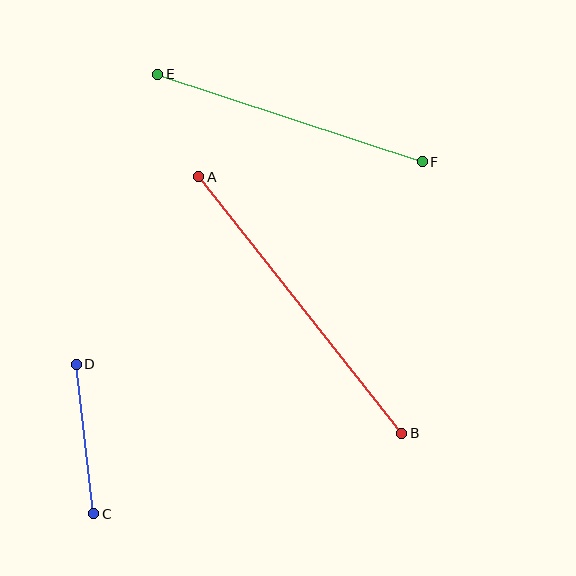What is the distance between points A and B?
The distance is approximately 327 pixels.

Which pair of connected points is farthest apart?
Points A and B are farthest apart.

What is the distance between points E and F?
The distance is approximately 279 pixels.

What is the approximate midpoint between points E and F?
The midpoint is at approximately (290, 118) pixels.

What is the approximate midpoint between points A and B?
The midpoint is at approximately (300, 305) pixels.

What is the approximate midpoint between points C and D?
The midpoint is at approximately (85, 439) pixels.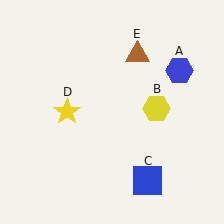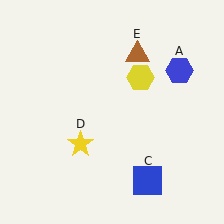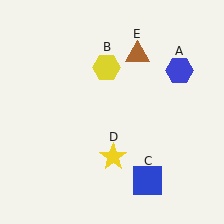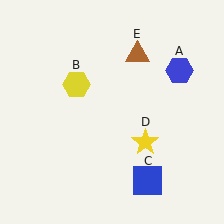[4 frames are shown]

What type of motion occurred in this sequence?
The yellow hexagon (object B), yellow star (object D) rotated counterclockwise around the center of the scene.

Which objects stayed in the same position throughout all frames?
Blue hexagon (object A) and blue square (object C) and brown triangle (object E) remained stationary.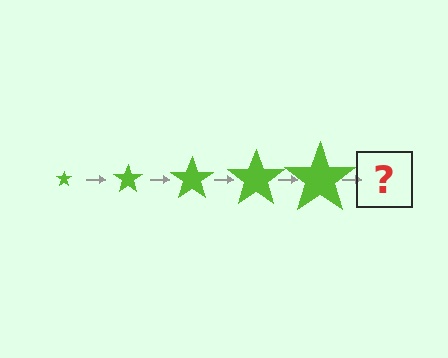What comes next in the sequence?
The next element should be a lime star, larger than the previous one.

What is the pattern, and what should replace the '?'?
The pattern is that the star gets progressively larger each step. The '?' should be a lime star, larger than the previous one.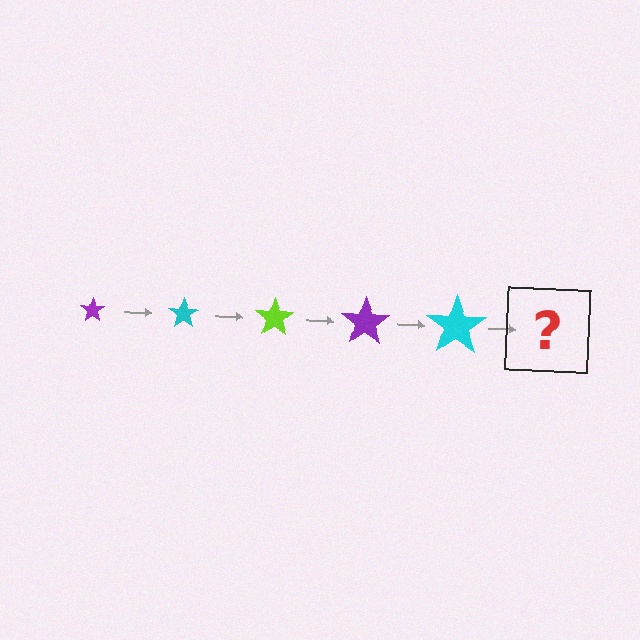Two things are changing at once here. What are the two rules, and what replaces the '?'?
The two rules are that the star grows larger each step and the color cycles through purple, cyan, and lime. The '?' should be a lime star, larger than the previous one.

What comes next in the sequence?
The next element should be a lime star, larger than the previous one.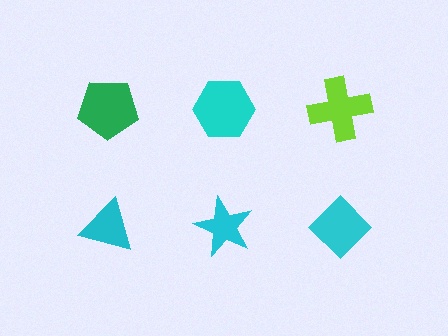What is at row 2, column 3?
A cyan diamond.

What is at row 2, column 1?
A cyan triangle.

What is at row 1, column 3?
A lime cross.